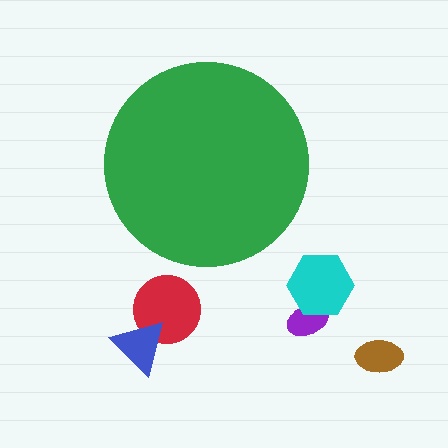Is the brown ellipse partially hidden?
No, the brown ellipse is fully visible.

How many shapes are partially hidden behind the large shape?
0 shapes are partially hidden.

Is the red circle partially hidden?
No, the red circle is fully visible.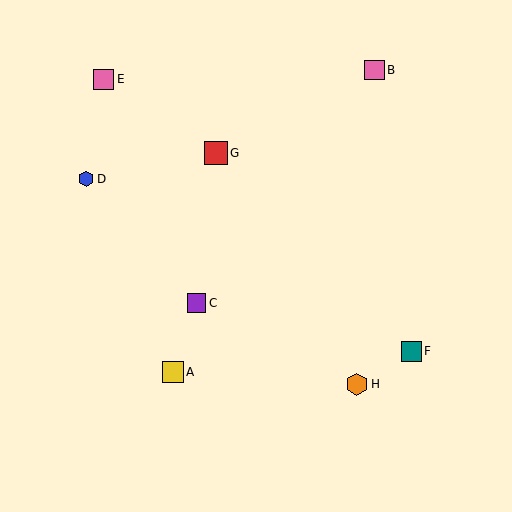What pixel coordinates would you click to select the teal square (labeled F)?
Click at (412, 351) to select the teal square F.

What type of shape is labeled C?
Shape C is a purple square.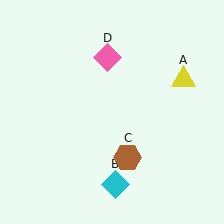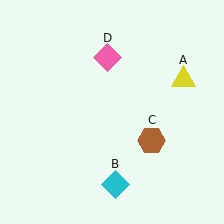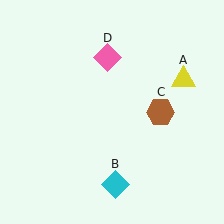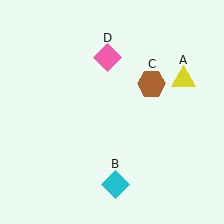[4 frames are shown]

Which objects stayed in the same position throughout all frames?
Yellow triangle (object A) and cyan diamond (object B) and pink diamond (object D) remained stationary.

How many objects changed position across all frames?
1 object changed position: brown hexagon (object C).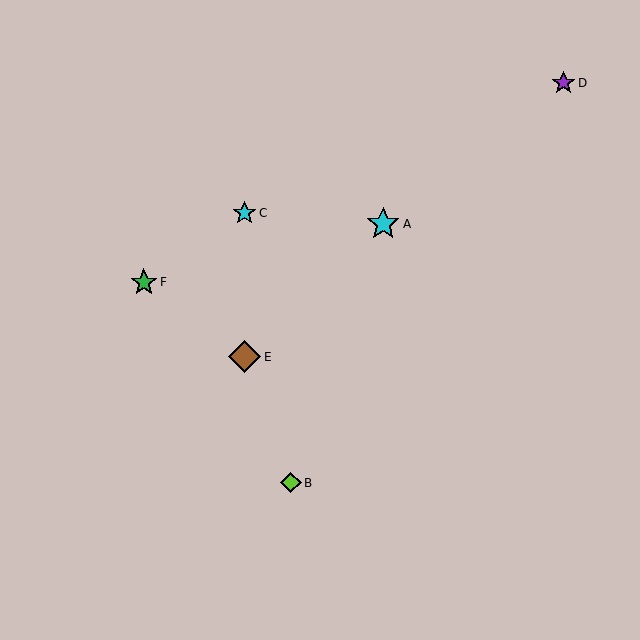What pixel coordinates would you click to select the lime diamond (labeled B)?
Click at (291, 483) to select the lime diamond B.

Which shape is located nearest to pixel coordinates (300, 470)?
The lime diamond (labeled B) at (291, 483) is nearest to that location.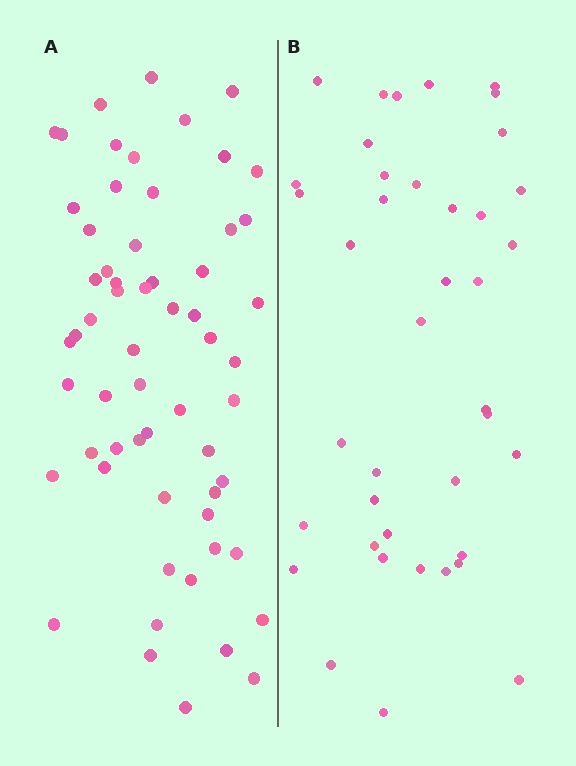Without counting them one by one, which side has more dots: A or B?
Region A (the left region) has more dots.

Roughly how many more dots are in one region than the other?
Region A has approximately 20 more dots than region B.